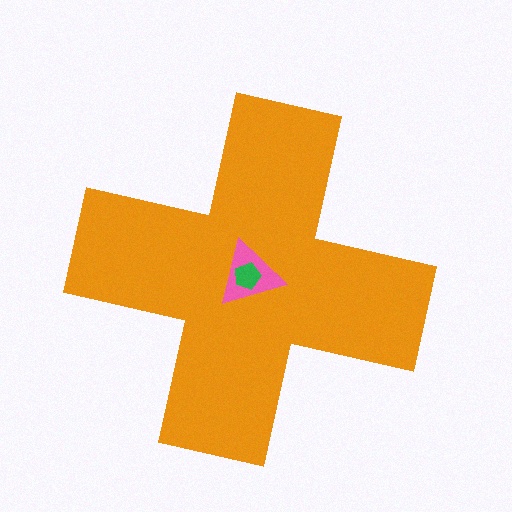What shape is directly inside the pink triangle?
The green pentagon.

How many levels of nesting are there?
3.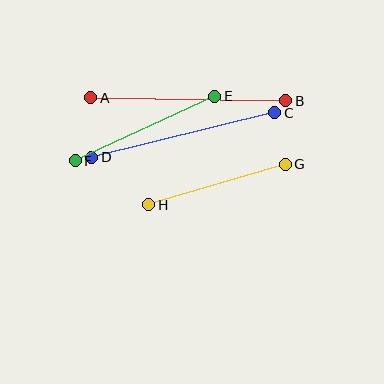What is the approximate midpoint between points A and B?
The midpoint is at approximately (188, 99) pixels.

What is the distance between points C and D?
The distance is approximately 188 pixels.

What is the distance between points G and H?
The distance is approximately 143 pixels.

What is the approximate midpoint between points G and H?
The midpoint is at approximately (217, 184) pixels.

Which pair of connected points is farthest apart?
Points A and B are farthest apart.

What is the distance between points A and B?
The distance is approximately 195 pixels.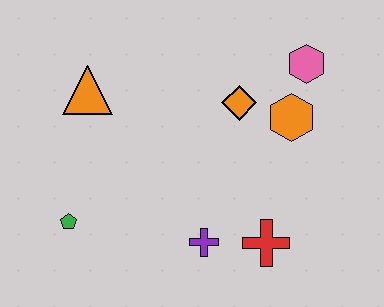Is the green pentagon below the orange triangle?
Yes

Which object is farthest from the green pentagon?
The pink hexagon is farthest from the green pentagon.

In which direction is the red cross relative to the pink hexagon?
The red cross is below the pink hexagon.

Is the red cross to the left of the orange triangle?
No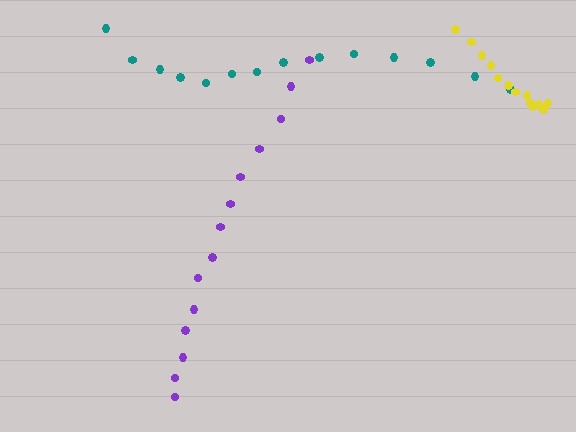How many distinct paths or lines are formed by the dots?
There are 3 distinct paths.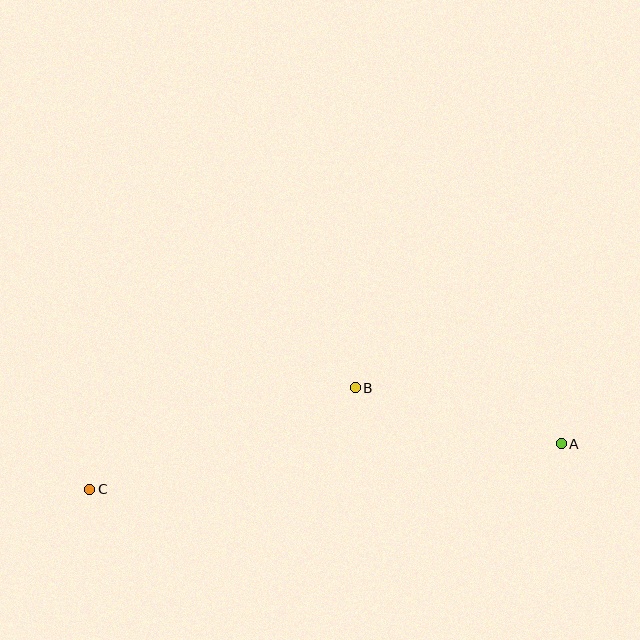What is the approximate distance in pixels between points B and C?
The distance between B and C is approximately 284 pixels.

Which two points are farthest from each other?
Points A and C are farthest from each other.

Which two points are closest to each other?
Points A and B are closest to each other.